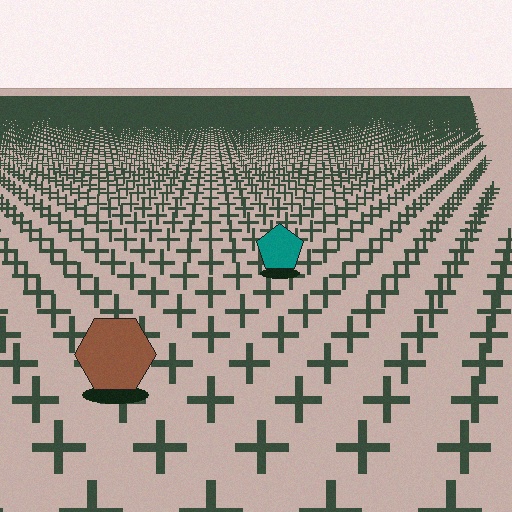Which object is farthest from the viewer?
The teal pentagon is farthest from the viewer. It appears smaller and the ground texture around it is denser.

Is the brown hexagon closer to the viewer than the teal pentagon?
Yes. The brown hexagon is closer — you can tell from the texture gradient: the ground texture is coarser near it.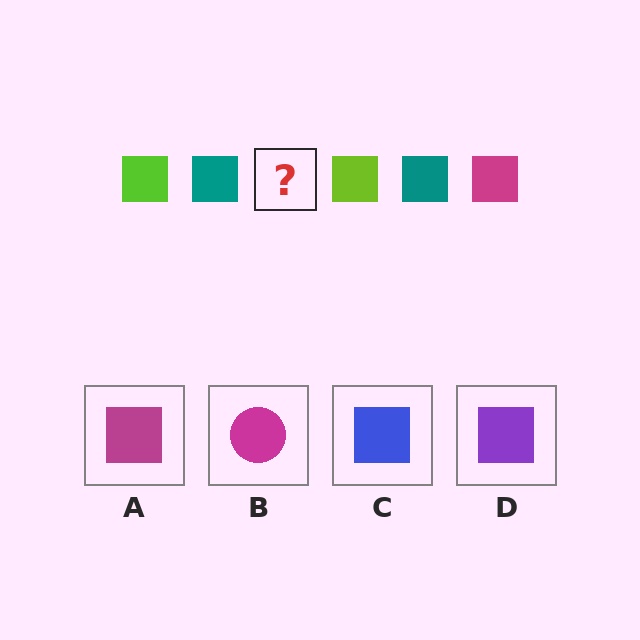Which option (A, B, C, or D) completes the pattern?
A.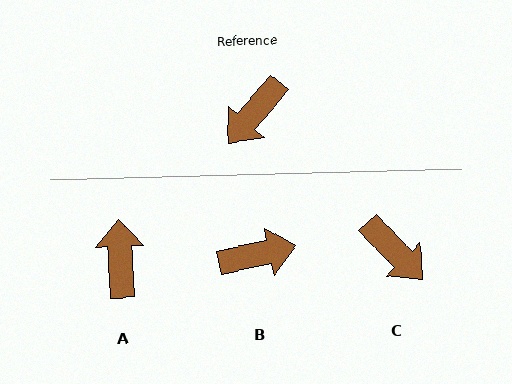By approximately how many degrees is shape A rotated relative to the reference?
Approximately 137 degrees clockwise.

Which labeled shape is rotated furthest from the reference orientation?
B, about 143 degrees away.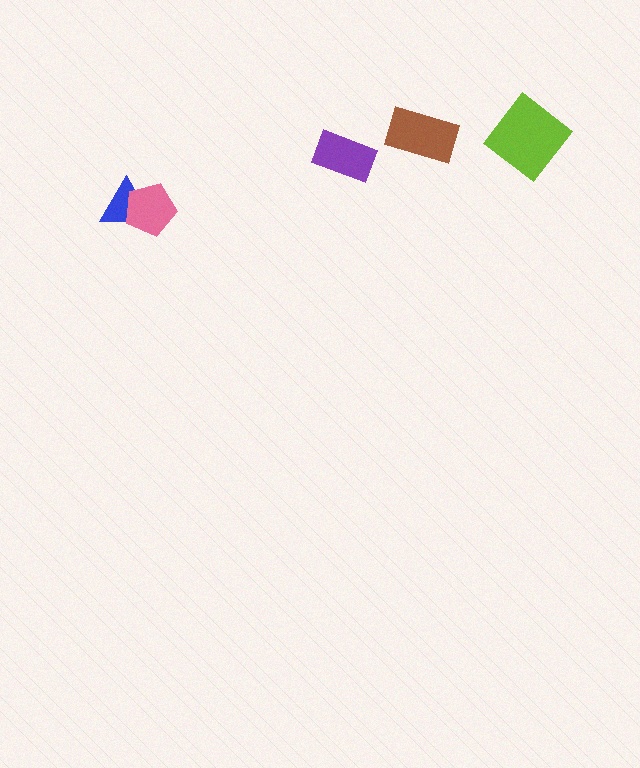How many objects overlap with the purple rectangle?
0 objects overlap with the purple rectangle.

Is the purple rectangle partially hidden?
No, no other shape covers it.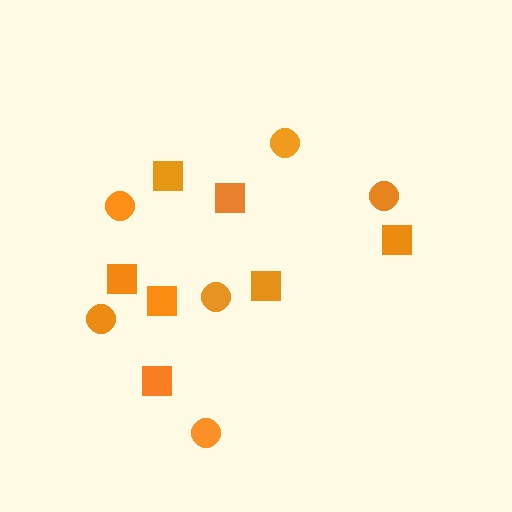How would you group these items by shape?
There are 2 groups: one group of squares (7) and one group of circles (6).